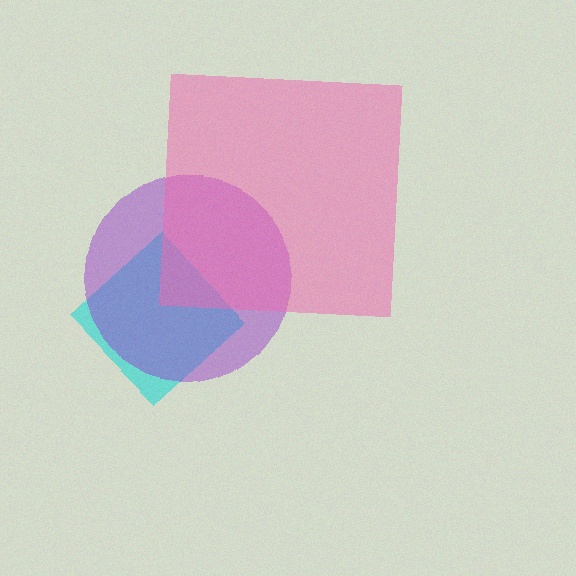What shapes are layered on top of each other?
The layered shapes are: a cyan diamond, a purple circle, a pink square.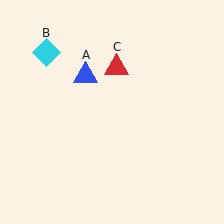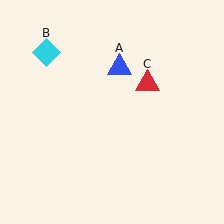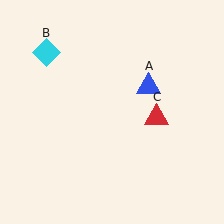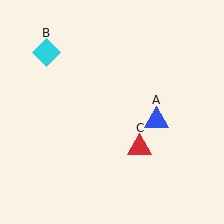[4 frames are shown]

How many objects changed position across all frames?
2 objects changed position: blue triangle (object A), red triangle (object C).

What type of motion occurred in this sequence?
The blue triangle (object A), red triangle (object C) rotated clockwise around the center of the scene.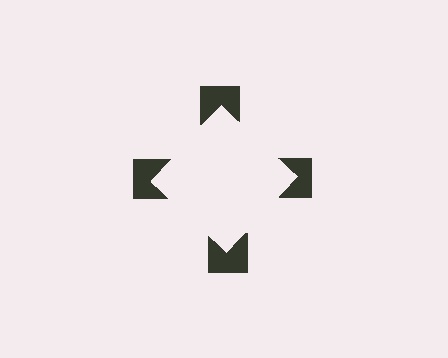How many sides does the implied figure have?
4 sides.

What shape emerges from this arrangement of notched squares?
An illusory square — its edges are inferred from the aligned wedge cuts in the notched squares, not physically drawn.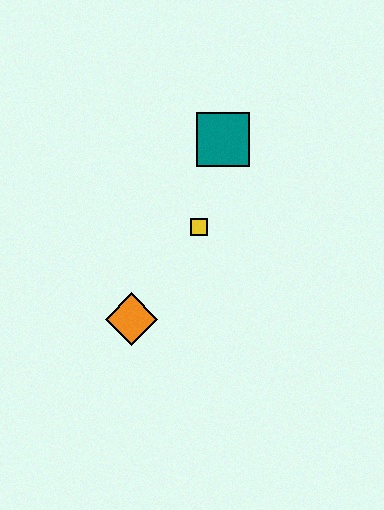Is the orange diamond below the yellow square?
Yes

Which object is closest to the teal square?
The yellow square is closest to the teal square.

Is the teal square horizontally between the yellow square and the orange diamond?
No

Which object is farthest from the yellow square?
The orange diamond is farthest from the yellow square.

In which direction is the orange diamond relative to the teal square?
The orange diamond is below the teal square.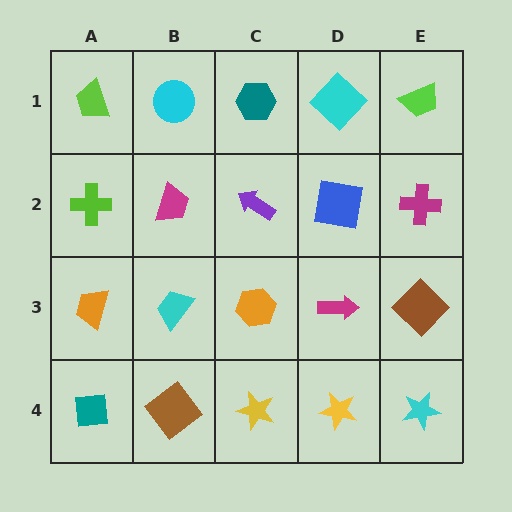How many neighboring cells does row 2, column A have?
3.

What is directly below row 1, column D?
A blue square.